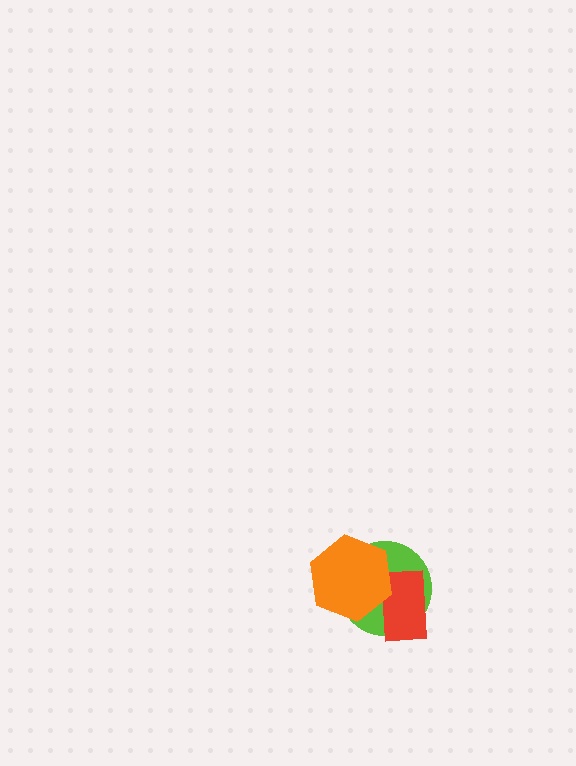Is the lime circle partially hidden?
Yes, it is partially covered by another shape.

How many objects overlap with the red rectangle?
2 objects overlap with the red rectangle.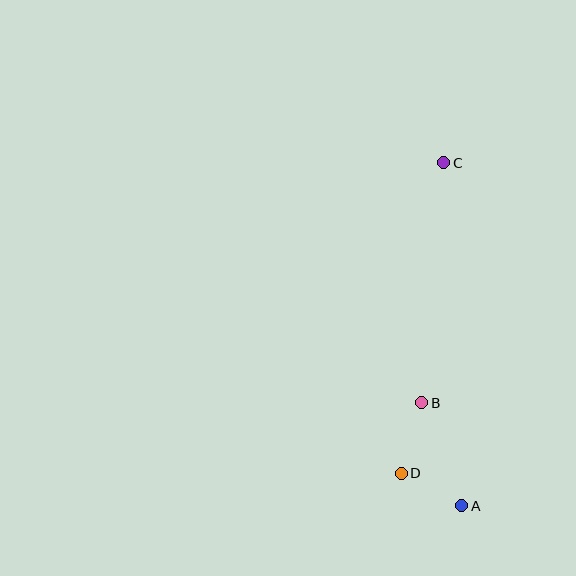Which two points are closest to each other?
Points A and D are closest to each other.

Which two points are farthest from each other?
Points A and C are farthest from each other.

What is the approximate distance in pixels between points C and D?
The distance between C and D is approximately 313 pixels.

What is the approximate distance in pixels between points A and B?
The distance between A and B is approximately 111 pixels.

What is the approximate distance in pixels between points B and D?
The distance between B and D is approximately 73 pixels.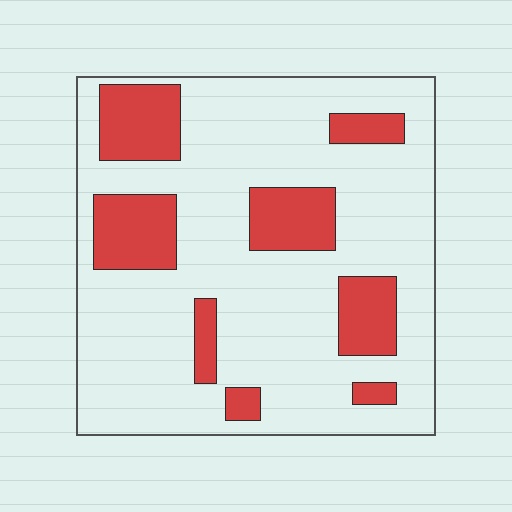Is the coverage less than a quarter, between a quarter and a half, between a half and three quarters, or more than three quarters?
Less than a quarter.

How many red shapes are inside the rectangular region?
8.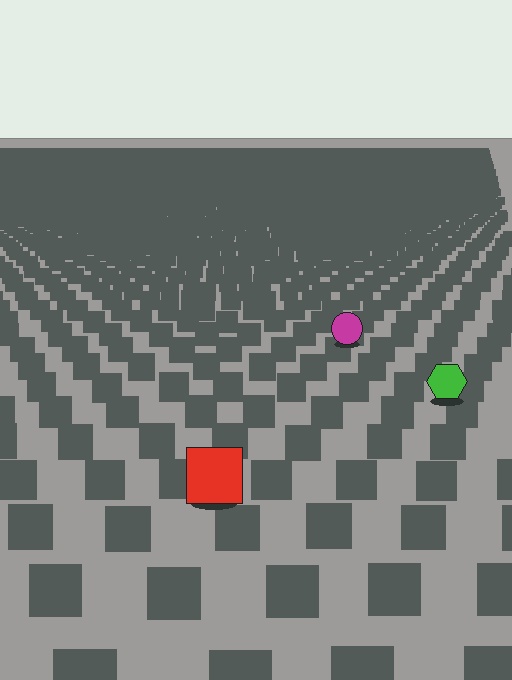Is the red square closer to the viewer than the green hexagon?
Yes. The red square is closer — you can tell from the texture gradient: the ground texture is coarser near it.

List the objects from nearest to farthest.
From nearest to farthest: the red square, the green hexagon, the magenta circle.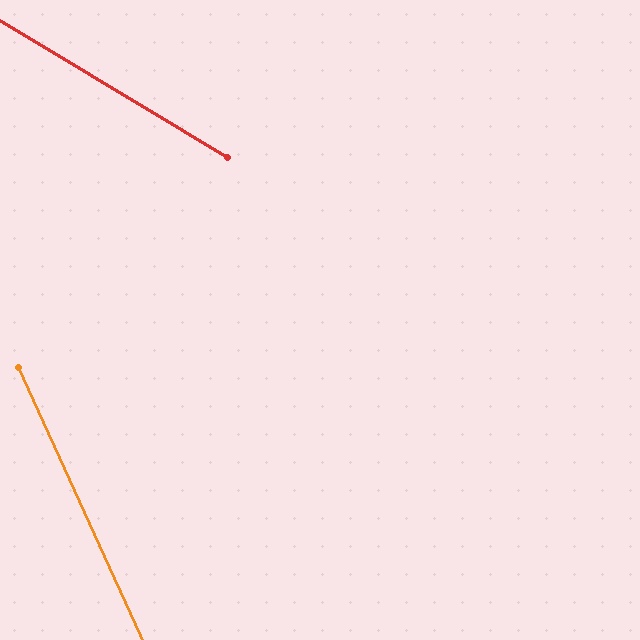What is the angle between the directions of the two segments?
Approximately 35 degrees.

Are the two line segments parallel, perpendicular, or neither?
Neither parallel nor perpendicular — they differ by about 35°.